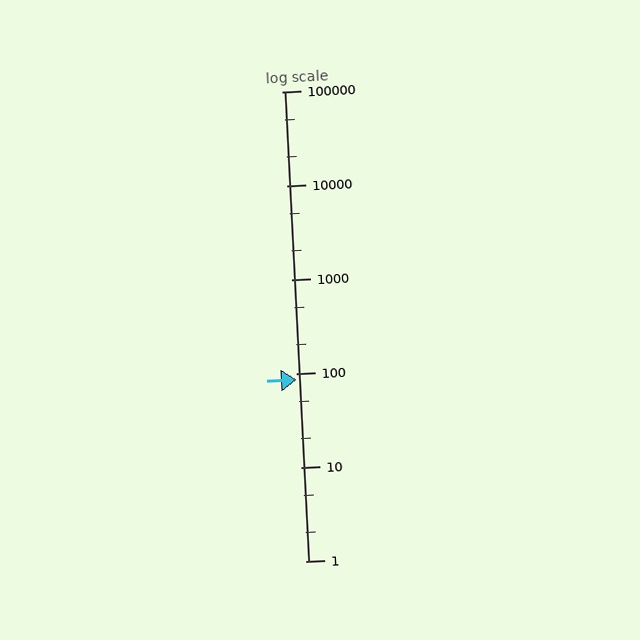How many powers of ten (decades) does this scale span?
The scale spans 5 decades, from 1 to 100000.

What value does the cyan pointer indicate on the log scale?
The pointer indicates approximately 85.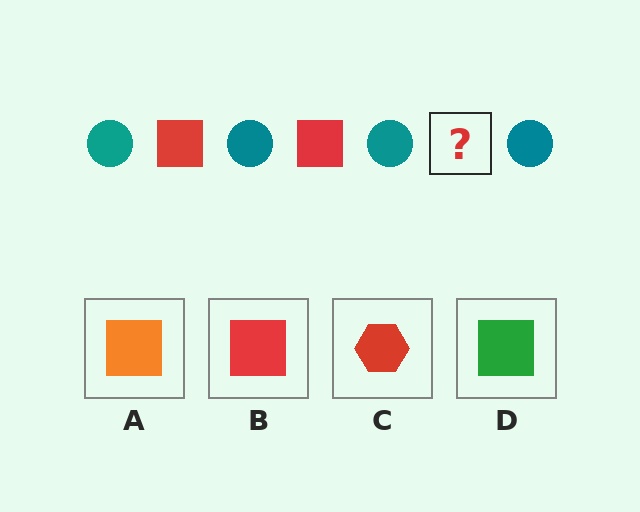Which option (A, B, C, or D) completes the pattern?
B.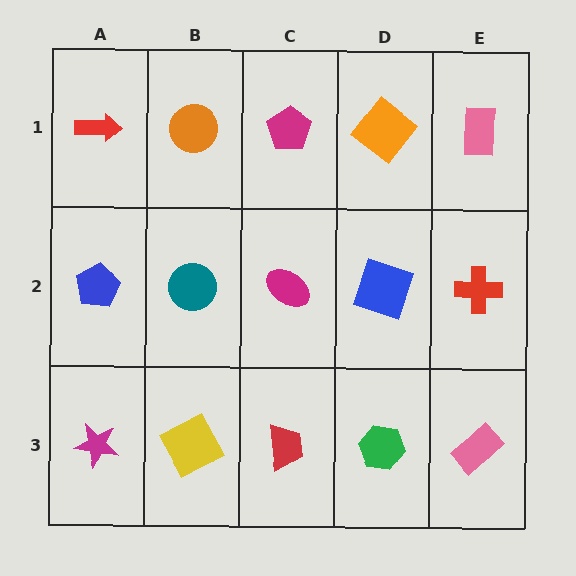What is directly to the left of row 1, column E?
An orange diamond.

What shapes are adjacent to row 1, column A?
A blue pentagon (row 2, column A), an orange circle (row 1, column B).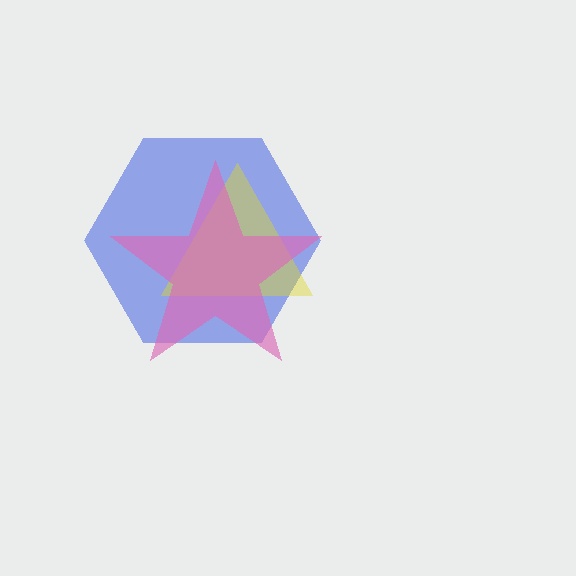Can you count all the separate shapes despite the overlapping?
Yes, there are 3 separate shapes.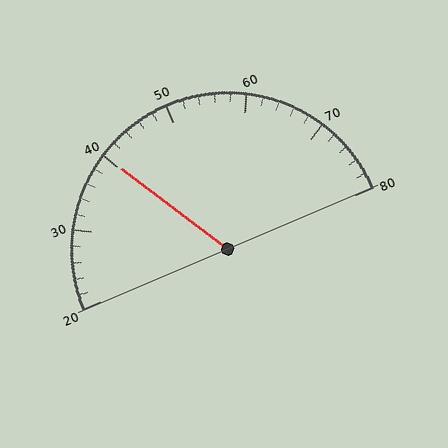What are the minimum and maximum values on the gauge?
The gauge ranges from 20 to 80.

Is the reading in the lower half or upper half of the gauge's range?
The reading is in the lower half of the range (20 to 80).